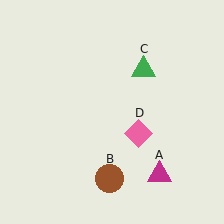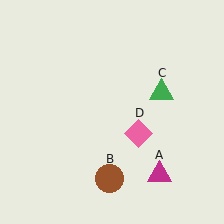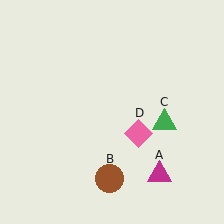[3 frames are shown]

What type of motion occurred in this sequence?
The green triangle (object C) rotated clockwise around the center of the scene.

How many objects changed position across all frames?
1 object changed position: green triangle (object C).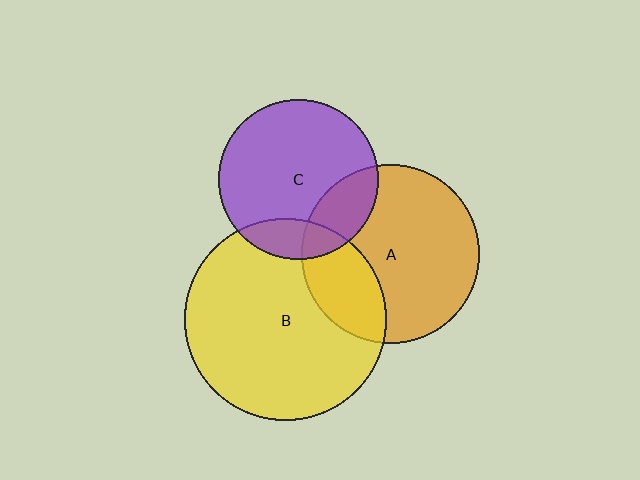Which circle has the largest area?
Circle B (yellow).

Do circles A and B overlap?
Yes.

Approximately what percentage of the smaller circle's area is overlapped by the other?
Approximately 25%.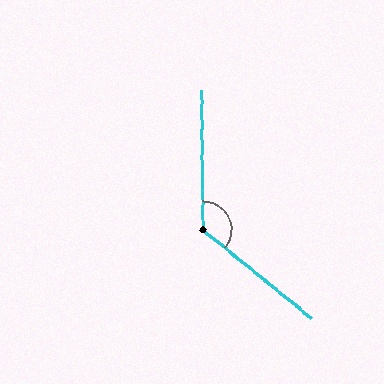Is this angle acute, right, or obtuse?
It is obtuse.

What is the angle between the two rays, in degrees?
Approximately 130 degrees.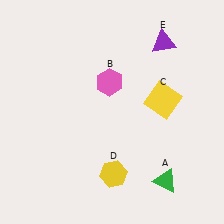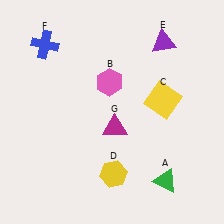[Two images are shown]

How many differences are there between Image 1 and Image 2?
There are 2 differences between the two images.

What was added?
A blue cross (F), a magenta triangle (G) were added in Image 2.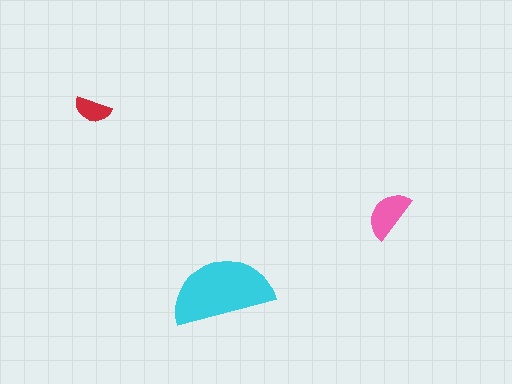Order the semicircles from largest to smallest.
the cyan one, the pink one, the red one.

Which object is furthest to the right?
The pink semicircle is rightmost.